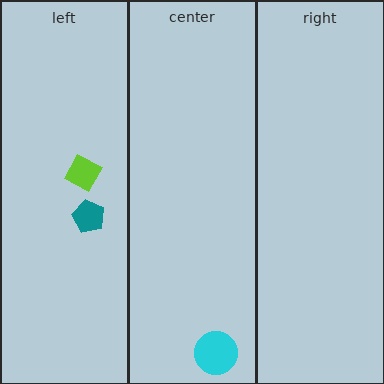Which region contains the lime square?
The left region.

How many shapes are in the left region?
2.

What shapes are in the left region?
The lime square, the teal pentagon.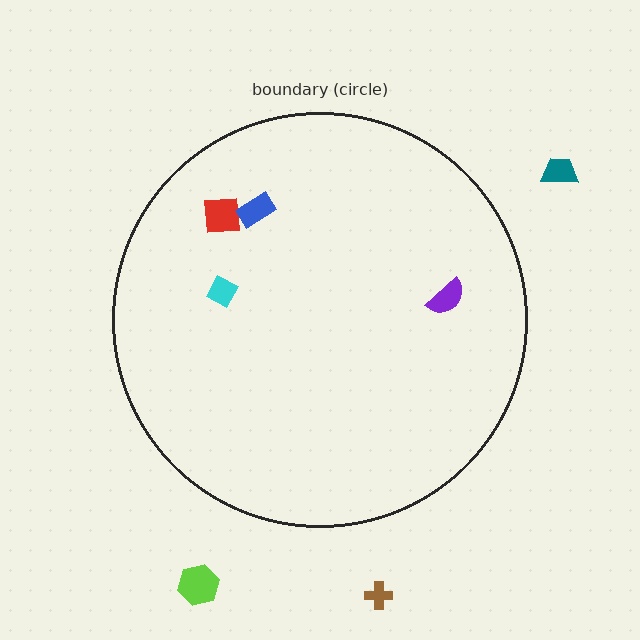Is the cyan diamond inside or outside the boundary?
Inside.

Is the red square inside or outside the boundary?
Inside.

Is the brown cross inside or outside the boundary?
Outside.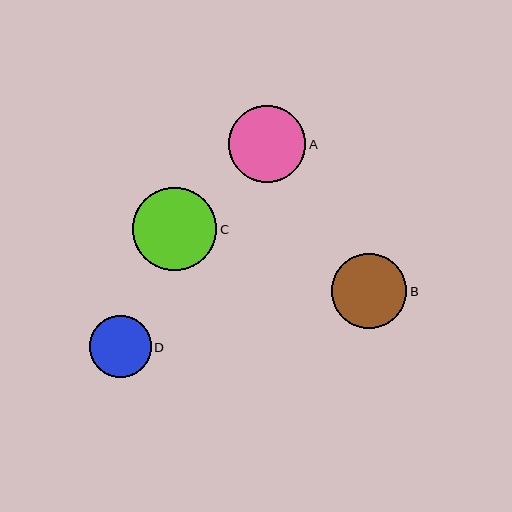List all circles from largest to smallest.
From largest to smallest: C, A, B, D.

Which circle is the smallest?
Circle D is the smallest with a size of approximately 62 pixels.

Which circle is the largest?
Circle C is the largest with a size of approximately 84 pixels.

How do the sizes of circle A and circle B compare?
Circle A and circle B are approximately the same size.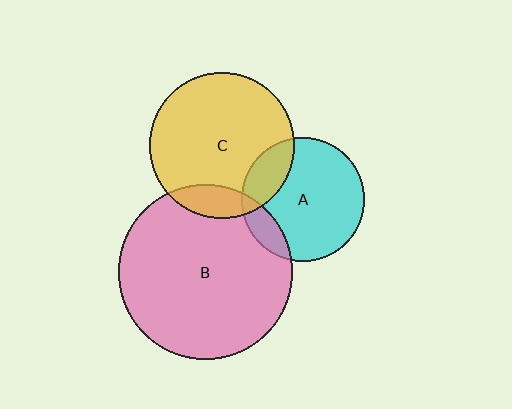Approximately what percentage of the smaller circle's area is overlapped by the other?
Approximately 15%.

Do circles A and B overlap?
Yes.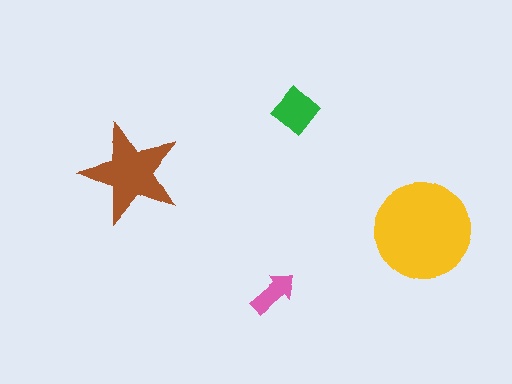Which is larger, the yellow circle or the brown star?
The yellow circle.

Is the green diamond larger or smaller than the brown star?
Smaller.